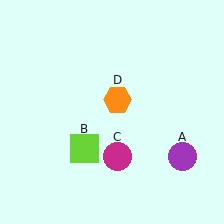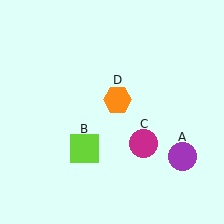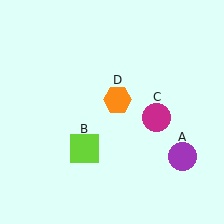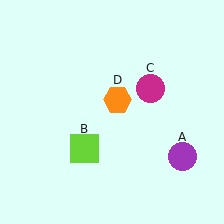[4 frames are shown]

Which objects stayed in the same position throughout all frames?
Purple circle (object A) and lime square (object B) and orange hexagon (object D) remained stationary.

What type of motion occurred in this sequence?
The magenta circle (object C) rotated counterclockwise around the center of the scene.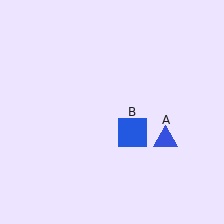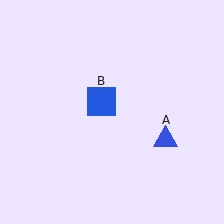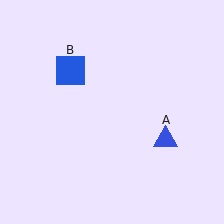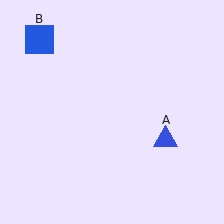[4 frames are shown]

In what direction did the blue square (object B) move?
The blue square (object B) moved up and to the left.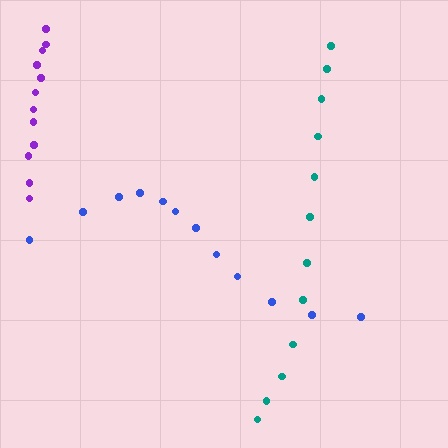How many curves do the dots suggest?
There are 3 distinct paths.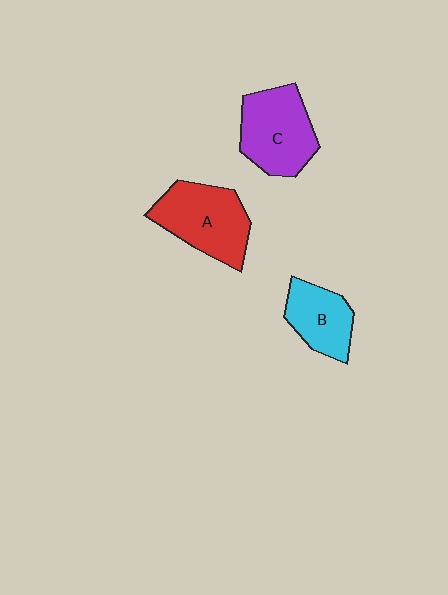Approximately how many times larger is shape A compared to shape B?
Approximately 1.4 times.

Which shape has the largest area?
Shape A (red).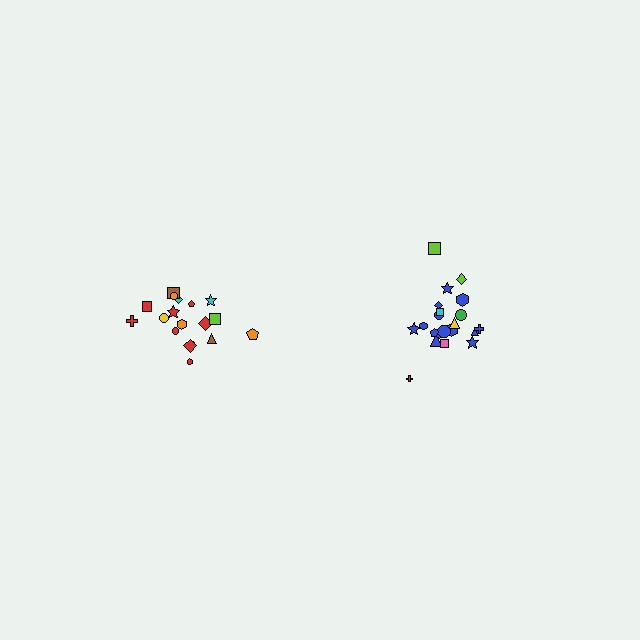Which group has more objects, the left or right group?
The right group.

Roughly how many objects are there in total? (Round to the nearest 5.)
Roughly 40 objects in total.